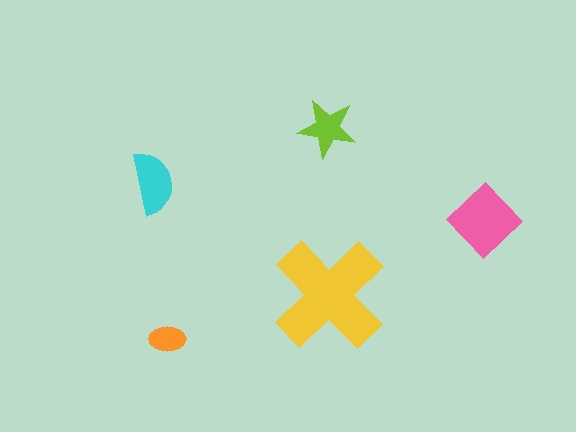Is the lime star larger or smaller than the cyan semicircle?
Smaller.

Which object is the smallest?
The orange ellipse.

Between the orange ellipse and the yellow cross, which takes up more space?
The yellow cross.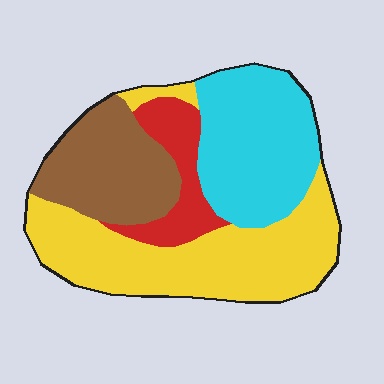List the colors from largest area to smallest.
From largest to smallest: yellow, cyan, brown, red.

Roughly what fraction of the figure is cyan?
Cyan covers about 30% of the figure.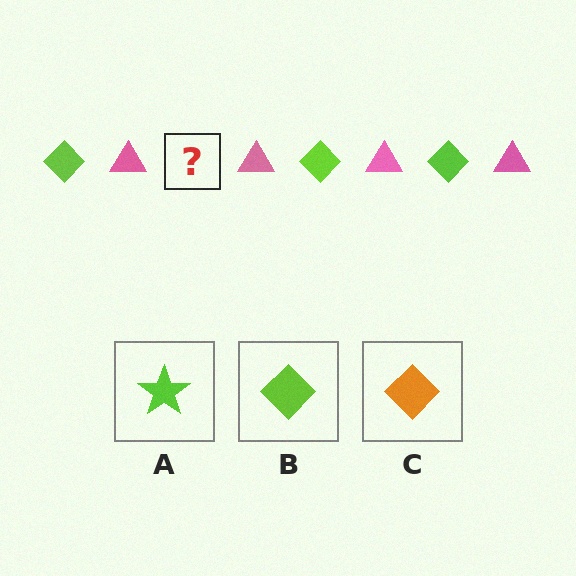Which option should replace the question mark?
Option B.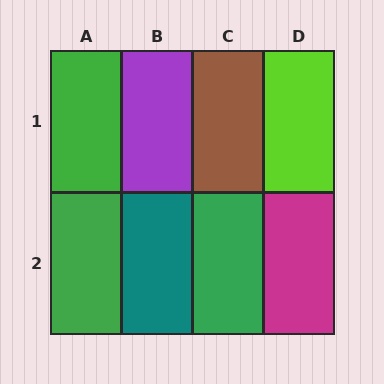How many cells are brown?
1 cell is brown.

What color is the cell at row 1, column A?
Green.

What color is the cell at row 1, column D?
Lime.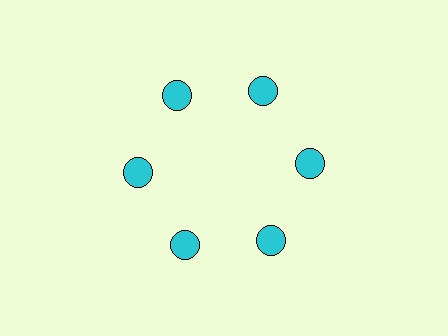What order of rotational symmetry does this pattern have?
This pattern has 6-fold rotational symmetry.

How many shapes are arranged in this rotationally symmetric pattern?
There are 6 shapes, arranged in 6 groups of 1.